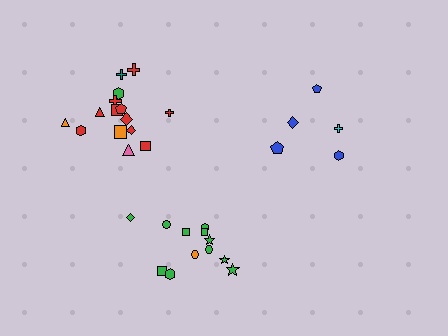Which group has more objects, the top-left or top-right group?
The top-left group.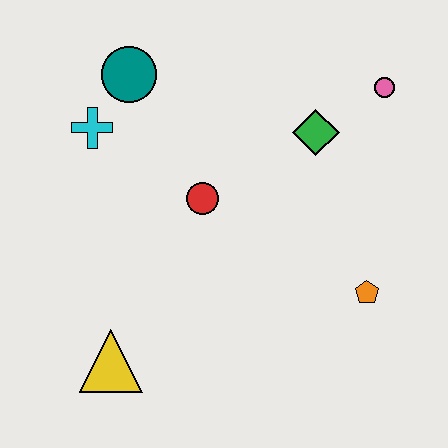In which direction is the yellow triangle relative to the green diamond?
The yellow triangle is below the green diamond.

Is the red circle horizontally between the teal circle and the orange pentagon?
Yes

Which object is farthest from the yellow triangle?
The pink circle is farthest from the yellow triangle.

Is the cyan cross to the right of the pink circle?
No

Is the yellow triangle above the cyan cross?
No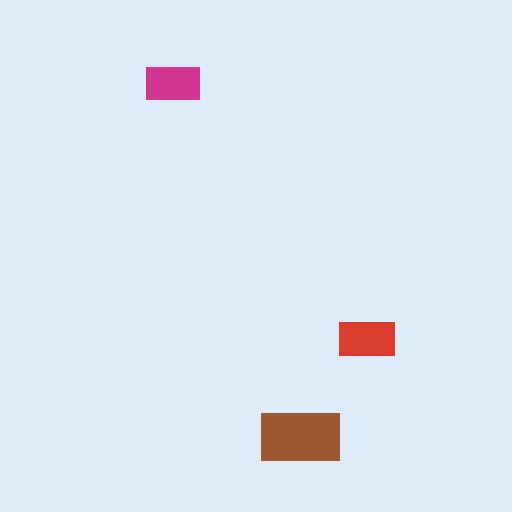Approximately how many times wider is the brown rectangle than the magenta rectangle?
About 1.5 times wider.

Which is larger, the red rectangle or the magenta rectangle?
The red one.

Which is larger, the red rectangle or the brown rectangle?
The brown one.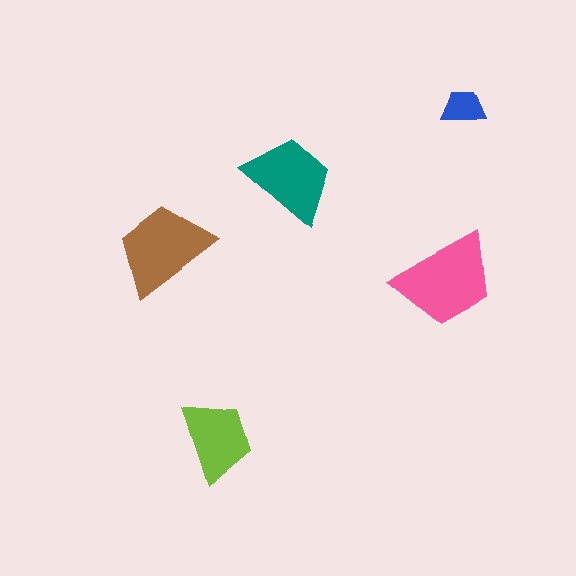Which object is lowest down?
The lime trapezoid is bottommost.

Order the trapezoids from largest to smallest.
the pink one, the brown one, the teal one, the lime one, the blue one.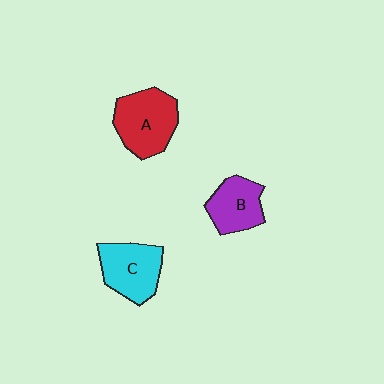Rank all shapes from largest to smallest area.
From largest to smallest: A (red), C (cyan), B (purple).